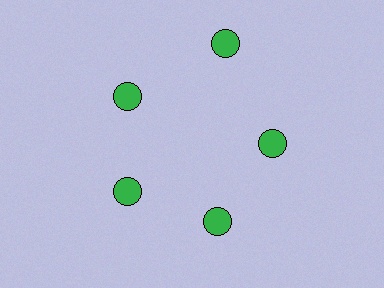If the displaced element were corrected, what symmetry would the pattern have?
It would have 5-fold rotational symmetry — the pattern would map onto itself every 72 degrees.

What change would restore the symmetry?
The symmetry would be restored by moving it inward, back onto the ring so that all 5 circles sit at equal angles and equal distance from the center.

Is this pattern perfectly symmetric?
No. The 5 green circles are arranged in a ring, but one element near the 1 o'clock position is pushed outward from the center, breaking the 5-fold rotational symmetry.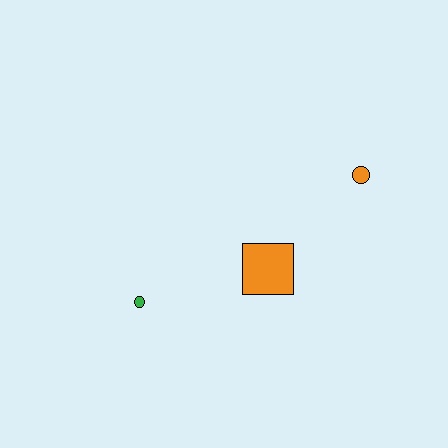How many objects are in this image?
There are 3 objects.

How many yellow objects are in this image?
There are no yellow objects.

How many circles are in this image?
There are 2 circles.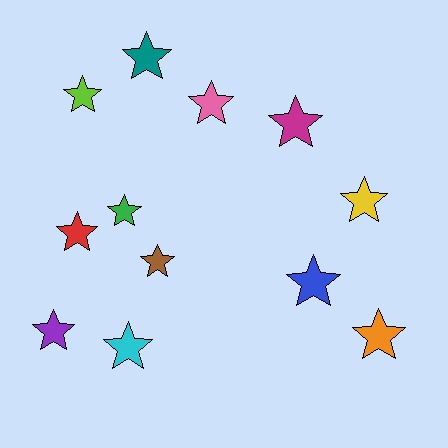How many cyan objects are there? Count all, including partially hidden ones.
There is 1 cyan object.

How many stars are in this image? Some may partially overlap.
There are 12 stars.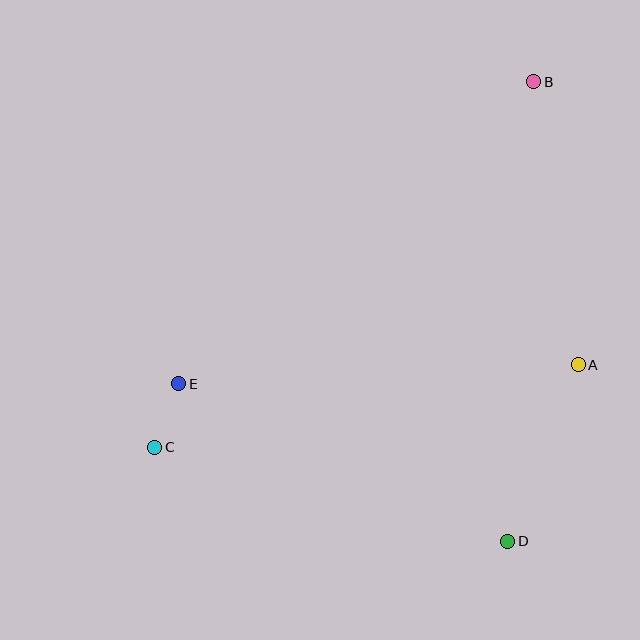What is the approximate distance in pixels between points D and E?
The distance between D and E is approximately 365 pixels.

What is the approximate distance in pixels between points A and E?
The distance between A and E is approximately 400 pixels.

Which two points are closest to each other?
Points C and E are closest to each other.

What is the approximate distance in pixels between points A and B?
The distance between A and B is approximately 286 pixels.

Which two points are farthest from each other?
Points B and C are farthest from each other.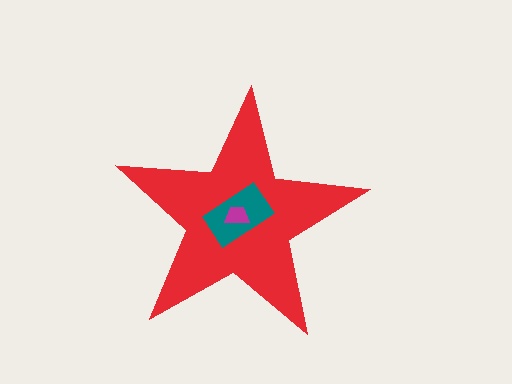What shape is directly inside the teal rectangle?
The magenta trapezoid.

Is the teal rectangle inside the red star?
Yes.